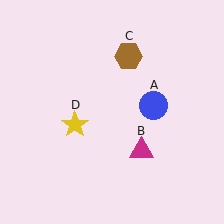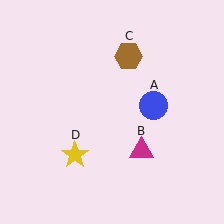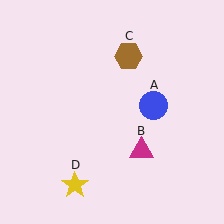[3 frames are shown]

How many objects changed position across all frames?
1 object changed position: yellow star (object D).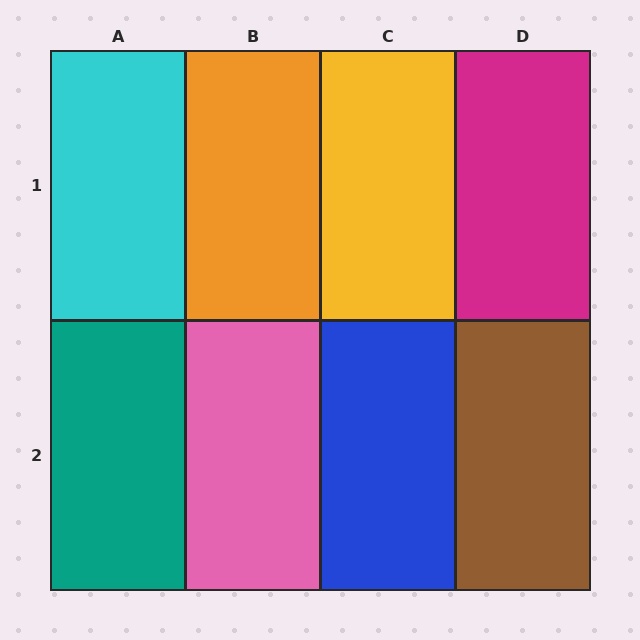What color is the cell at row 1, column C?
Yellow.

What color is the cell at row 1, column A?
Cyan.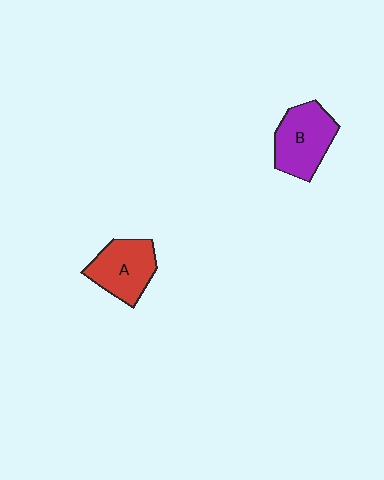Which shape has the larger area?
Shape B (purple).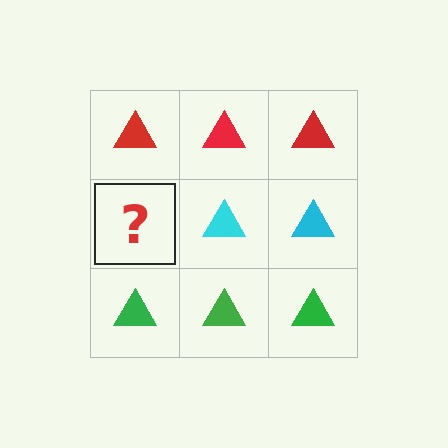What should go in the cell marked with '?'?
The missing cell should contain a cyan triangle.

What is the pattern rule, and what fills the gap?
The rule is that each row has a consistent color. The gap should be filled with a cyan triangle.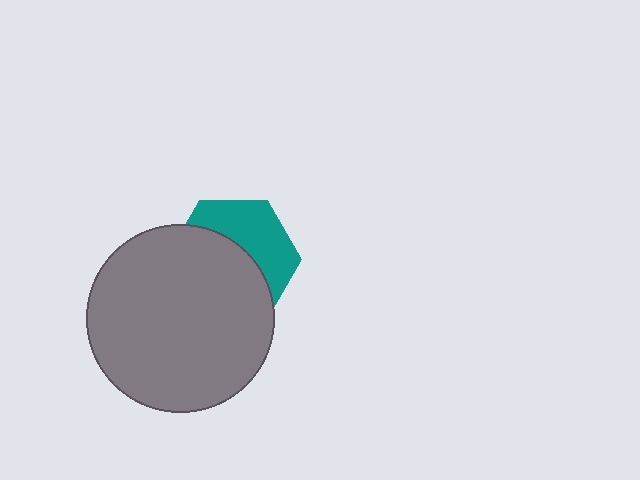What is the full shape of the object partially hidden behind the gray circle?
The partially hidden object is a teal hexagon.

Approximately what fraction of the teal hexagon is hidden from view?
Roughly 58% of the teal hexagon is hidden behind the gray circle.